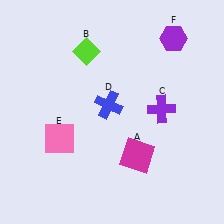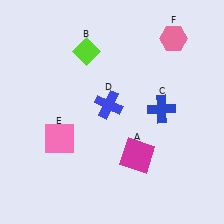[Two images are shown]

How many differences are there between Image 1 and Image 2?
There are 2 differences between the two images.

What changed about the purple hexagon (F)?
In Image 1, F is purple. In Image 2, it changed to pink.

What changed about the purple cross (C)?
In Image 1, C is purple. In Image 2, it changed to blue.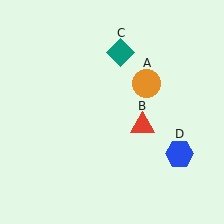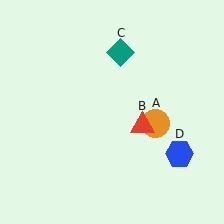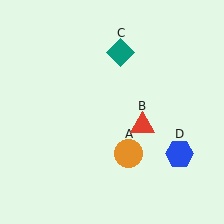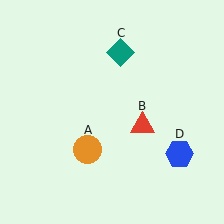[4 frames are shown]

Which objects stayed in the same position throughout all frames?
Red triangle (object B) and teal diamond (object C) and blue hexagon (object D) remained stationary.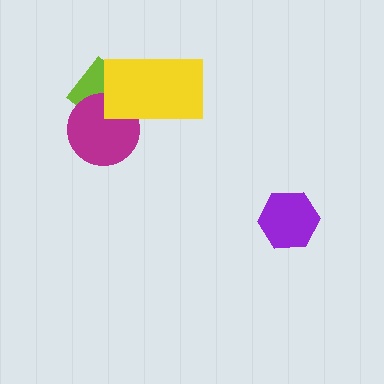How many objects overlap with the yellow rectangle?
2 objects overlap with the yellow rectangle.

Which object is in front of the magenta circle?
The yellow rectangle is in front of the magenta circle.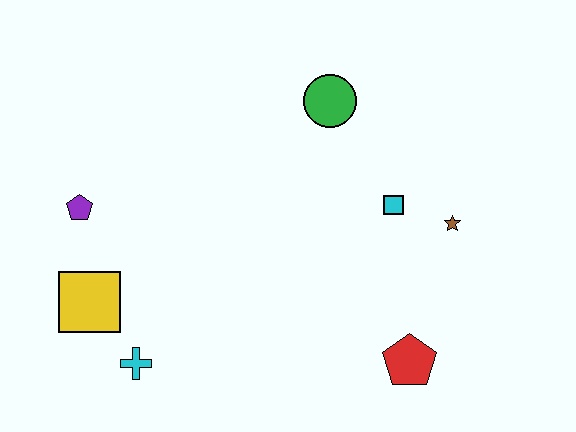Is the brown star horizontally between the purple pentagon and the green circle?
No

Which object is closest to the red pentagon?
The brown star is closest to the red pentagon.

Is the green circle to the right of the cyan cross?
Yes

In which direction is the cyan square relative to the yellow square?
The cyan square is to the right of the yellow square.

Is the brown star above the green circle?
No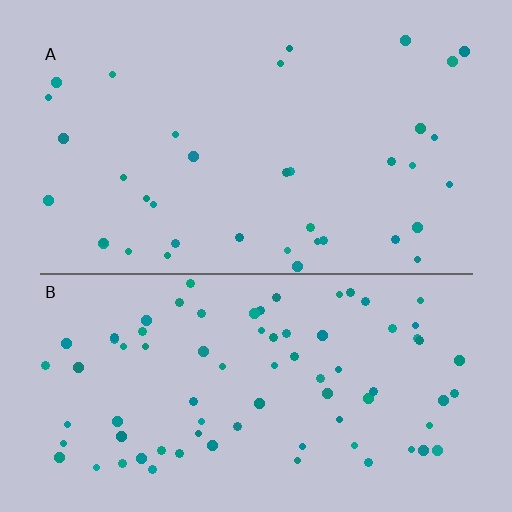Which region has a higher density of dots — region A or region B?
B (the bottom).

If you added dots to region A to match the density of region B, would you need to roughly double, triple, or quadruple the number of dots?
Approximately double.